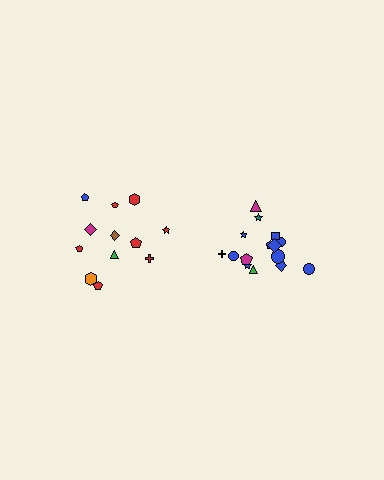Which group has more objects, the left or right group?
The right group.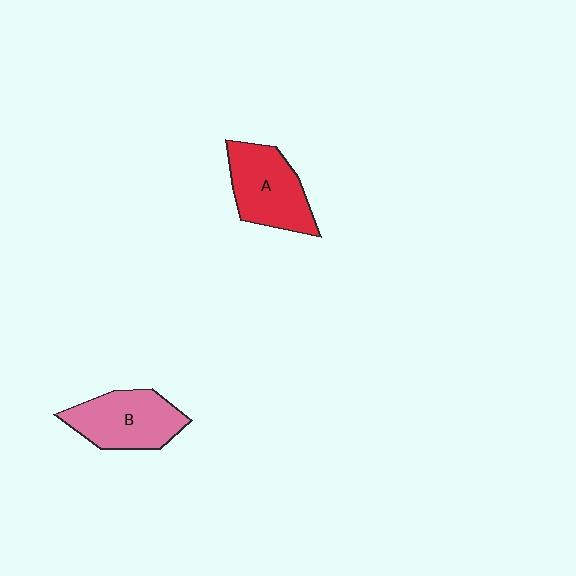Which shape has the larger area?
Shape A (red).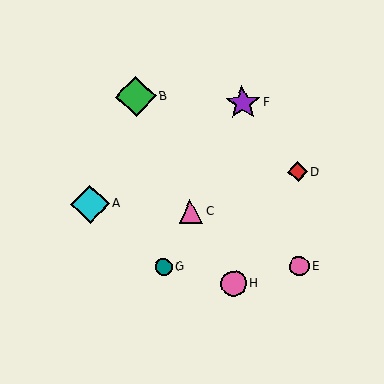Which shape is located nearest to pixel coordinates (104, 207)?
The cyan diamond (labeled A) at (90, 204) is nearest to that location.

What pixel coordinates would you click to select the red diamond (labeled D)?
Click at (298, 172) to select the red diamond D.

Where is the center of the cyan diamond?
The center of the cyan diamond is at (90, 204).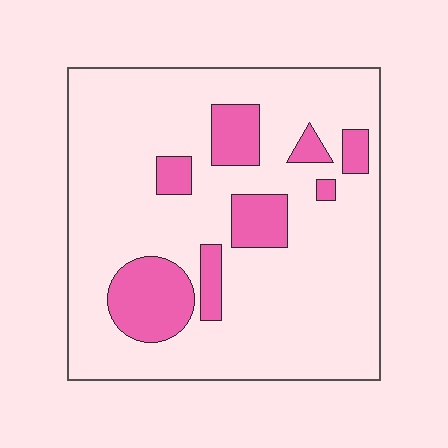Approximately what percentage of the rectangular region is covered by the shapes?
Approximately 20%.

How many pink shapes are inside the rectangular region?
8.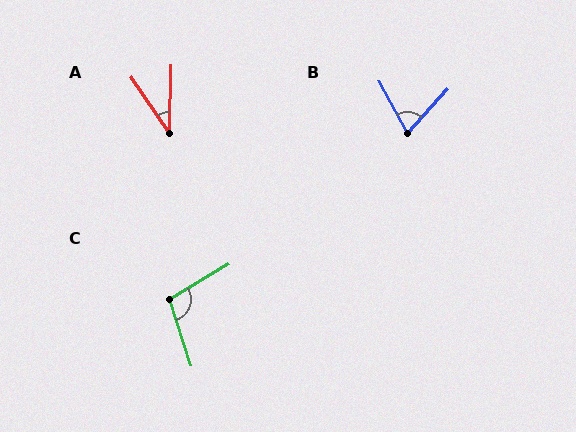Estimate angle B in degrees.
Approximately 71 degrees.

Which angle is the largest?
C, at approximately 103 degrees.